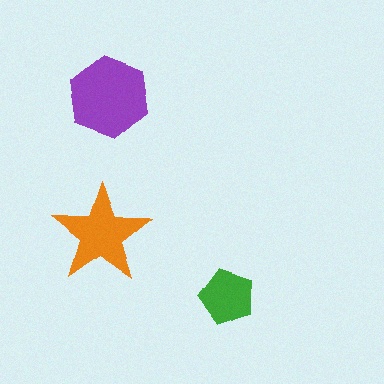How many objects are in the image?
There are 3 objects in the image.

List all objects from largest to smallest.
The purple hexagon, the orange star, the green pentagon.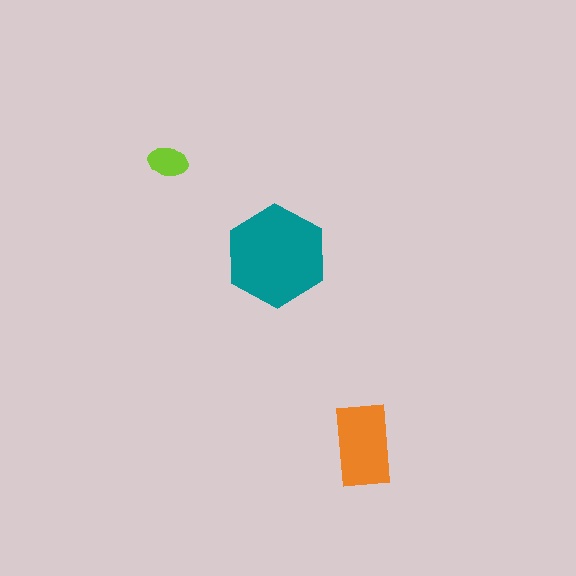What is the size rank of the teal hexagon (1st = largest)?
1st.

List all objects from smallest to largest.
The lime ellipse, the orange rectangle, the teal hexagon.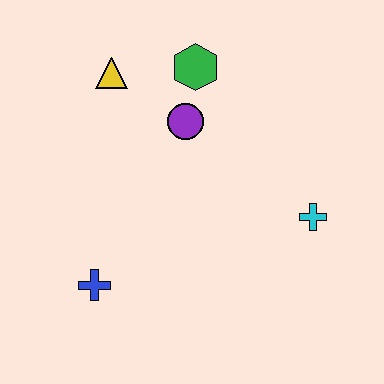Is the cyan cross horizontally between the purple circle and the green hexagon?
No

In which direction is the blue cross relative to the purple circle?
The blue cross is below the purple circle.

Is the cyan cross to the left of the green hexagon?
No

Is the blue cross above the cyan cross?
No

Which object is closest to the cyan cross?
The purple circle is closest to the cyan cross.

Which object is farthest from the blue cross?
The green hexagon is farthest from the blue cross.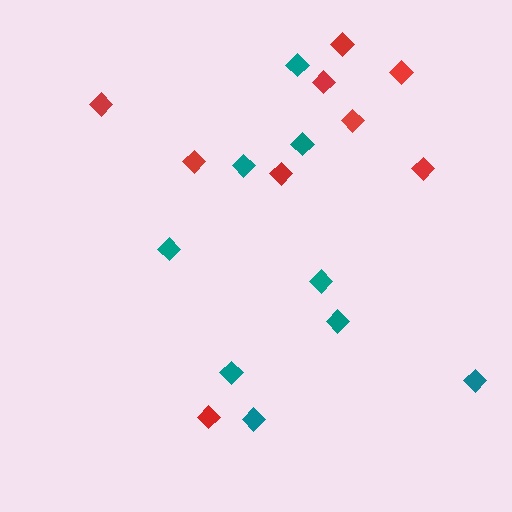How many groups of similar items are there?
There are 2 groups: one group of red diamonds (9) and one group of teal diamonds (9).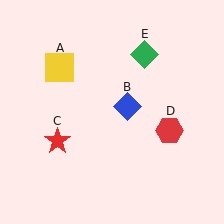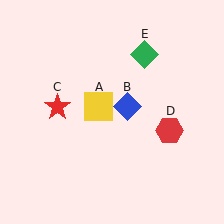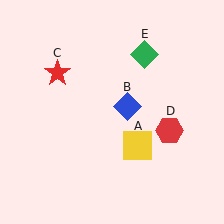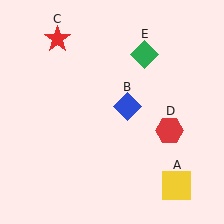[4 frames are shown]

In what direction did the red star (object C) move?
The red star (object C) moved up.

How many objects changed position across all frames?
2 objects changed position: yellow square (object A), red star (object C).